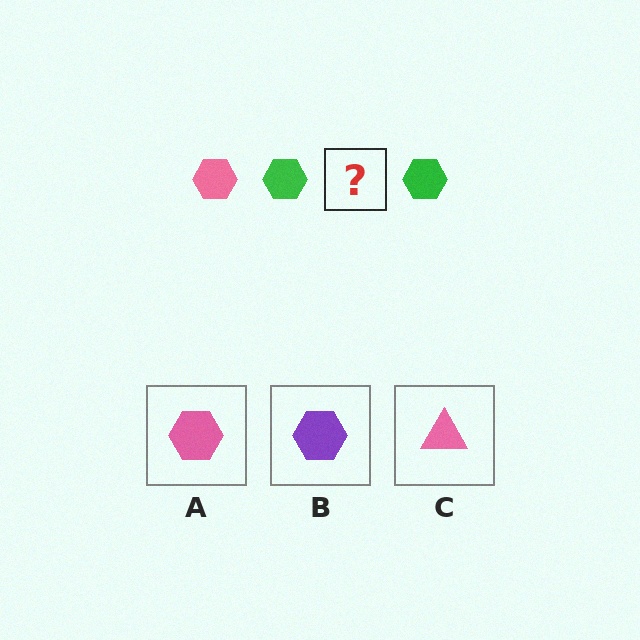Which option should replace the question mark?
Option A.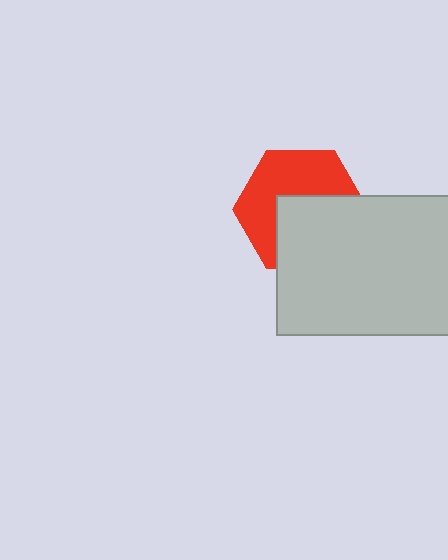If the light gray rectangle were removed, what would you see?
You would see the complete red hexagon.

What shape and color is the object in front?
The object in front is a light gray rectangle.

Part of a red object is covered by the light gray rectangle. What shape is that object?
It is a hexagon.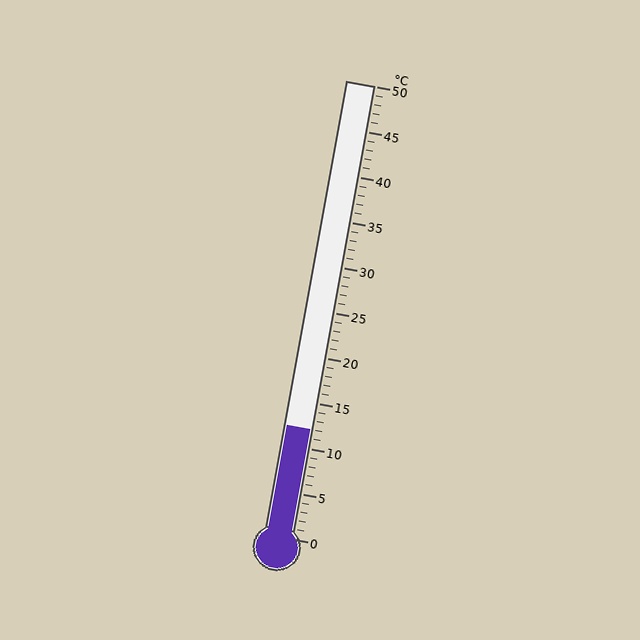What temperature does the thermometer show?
The thermometer shows approximately 12°C.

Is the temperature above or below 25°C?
The temperature is below 25°C.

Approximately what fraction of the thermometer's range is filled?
The thermometer is filled to approximately 25% of its range.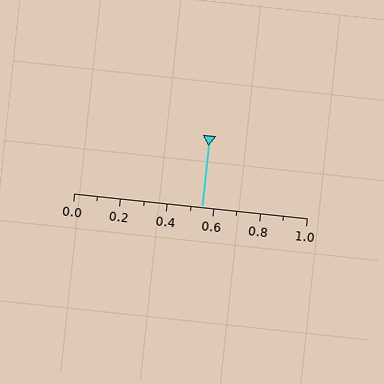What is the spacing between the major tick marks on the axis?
The major ticks are spaced 0.2 apart.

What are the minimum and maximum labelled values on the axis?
The axis runs from 0.0 to 1.0.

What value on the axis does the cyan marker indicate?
The marker indicates approximately 0.55.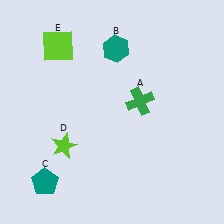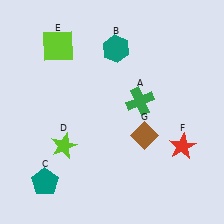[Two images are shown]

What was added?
A red star (F), a brown diamond (G) were added in Image 2.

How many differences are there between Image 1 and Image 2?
There are 2 differences between the two images.